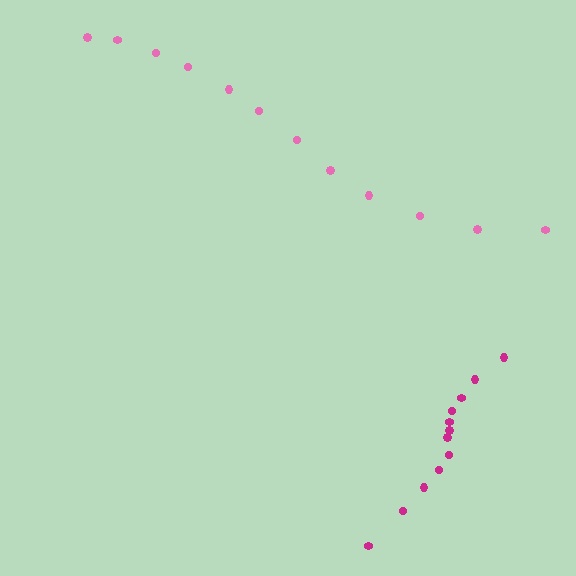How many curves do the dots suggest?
There are 2 distinct paths.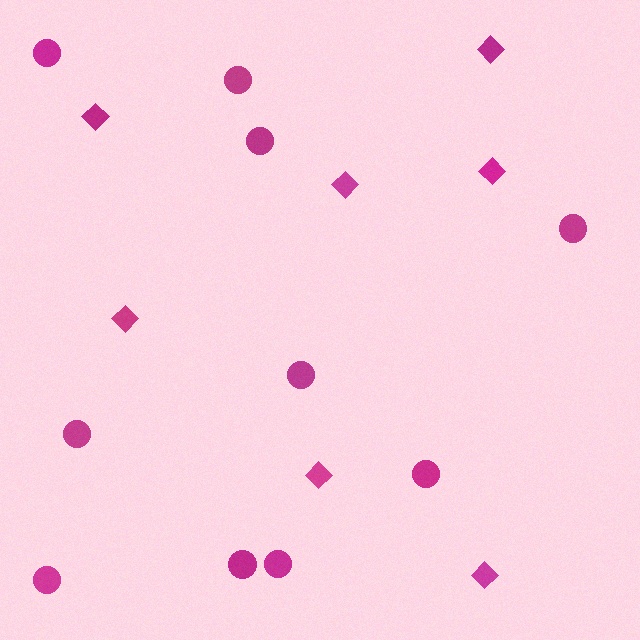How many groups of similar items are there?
There are 2 groups: one group of diamonds (7) and one group of circles (10).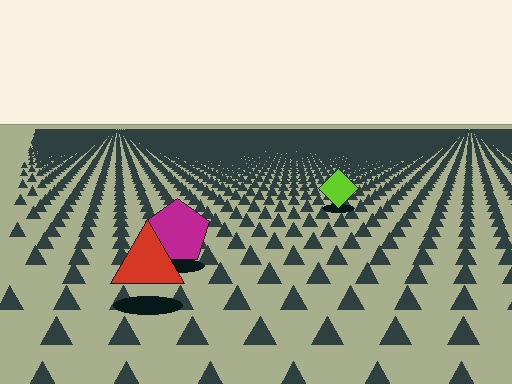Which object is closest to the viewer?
The red triangle is closest. The texture marks near it are larger and more spread out.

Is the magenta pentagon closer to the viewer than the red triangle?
No. The red triangle is closer — you can tell from the texture gradient: the ground texture is coarser near it.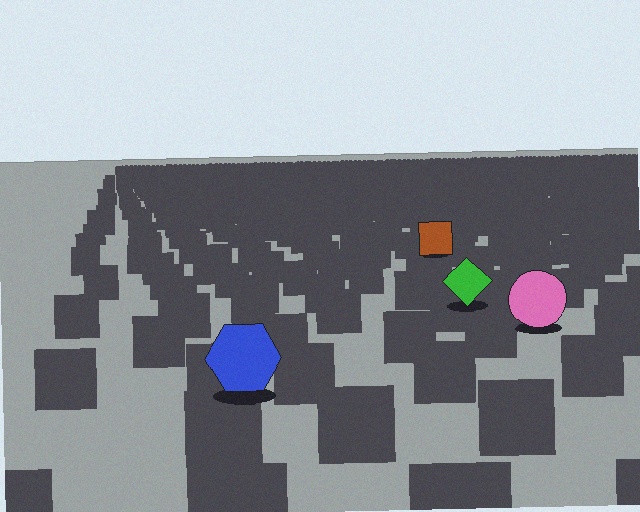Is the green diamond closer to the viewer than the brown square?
Yes. The green diamond is closer — you can tell from the texture gradient: the ground texture is coarser near it.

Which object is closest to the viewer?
The blue hexagon is closest. The texture marks near it are larger and more spread out.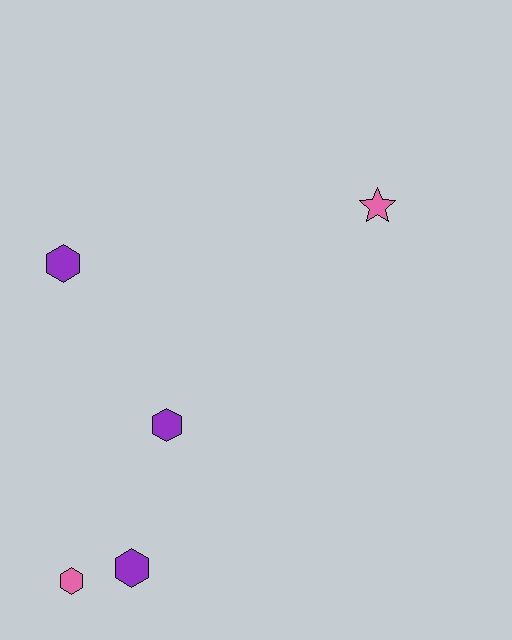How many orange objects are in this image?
There are no orange objects.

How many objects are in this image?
There are 5 objects.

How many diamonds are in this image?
There are no diamonds.